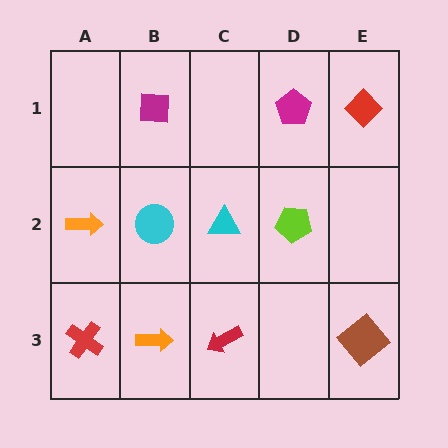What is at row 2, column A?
An orange arrow.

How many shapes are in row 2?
4 shapes.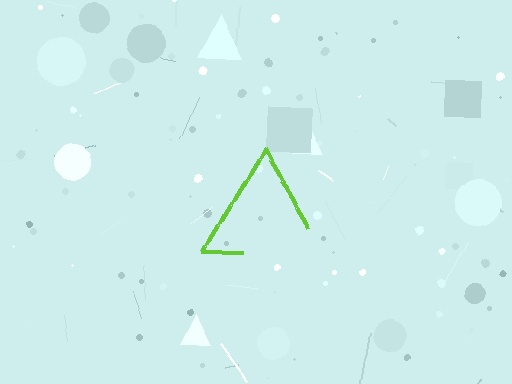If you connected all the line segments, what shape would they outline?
They would outline a triangle.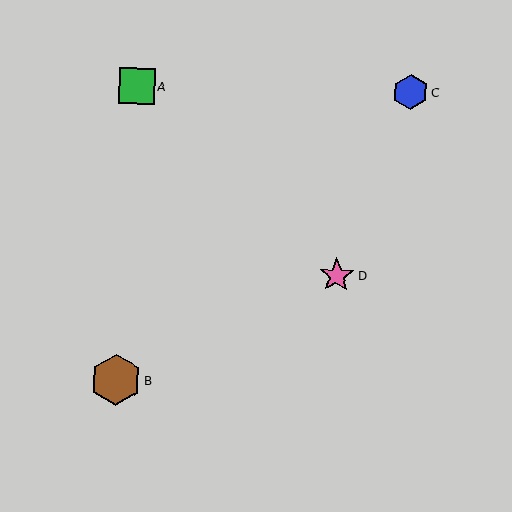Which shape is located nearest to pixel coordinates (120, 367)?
The brown hexagon (labeled B) at (116, 380) is nearest to that location.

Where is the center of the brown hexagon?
The center of the brown hexagon is at (116, 380).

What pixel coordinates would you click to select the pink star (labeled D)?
Click at (337, 275) to select the pink star D.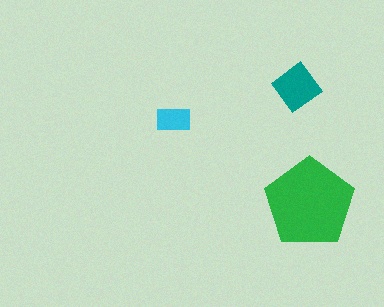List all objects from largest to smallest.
The green pentagon, the teal diamond, the cyan rectangle.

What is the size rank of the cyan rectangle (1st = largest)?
3rd.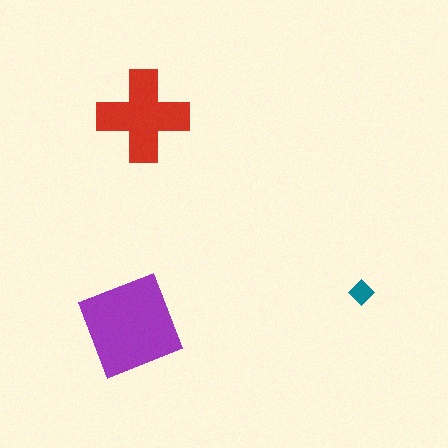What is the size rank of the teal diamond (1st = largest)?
3rd.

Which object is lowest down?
The purple square is bottommost.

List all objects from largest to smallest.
The purple square, the red cross, the teal diamond.